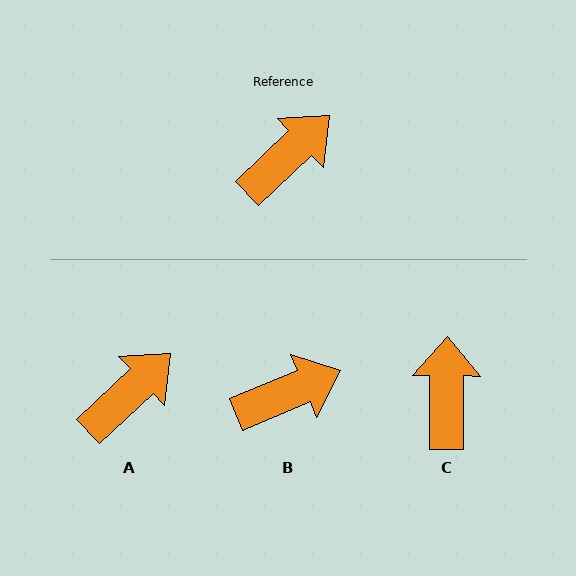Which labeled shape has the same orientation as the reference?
A.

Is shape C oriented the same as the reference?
No, it is off by about 46 degrees.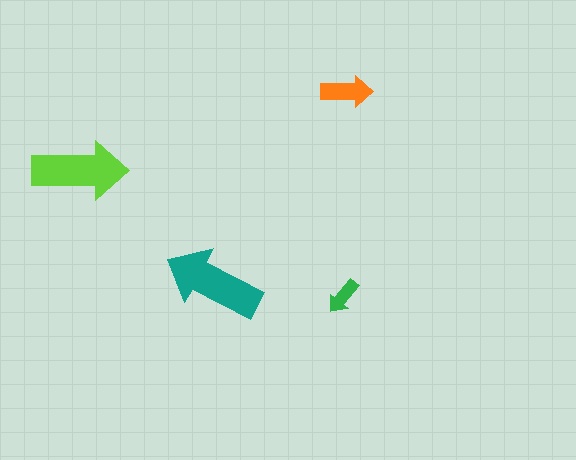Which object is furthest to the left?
The lime arrow is leftmost.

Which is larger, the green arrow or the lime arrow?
The lime one.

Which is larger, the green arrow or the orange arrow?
The orange one.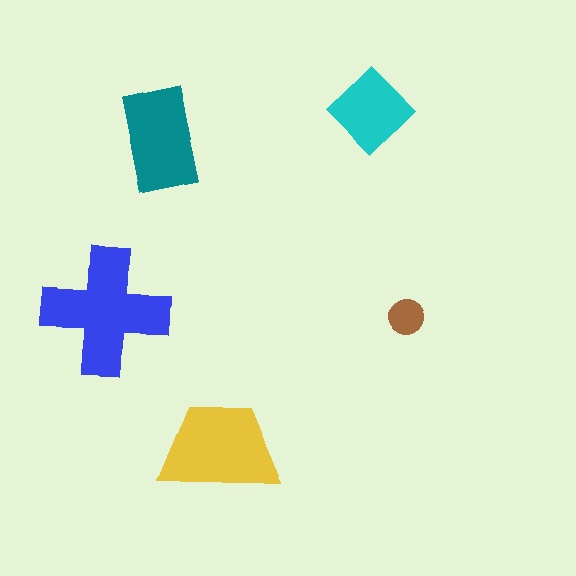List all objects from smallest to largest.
The brown circle, the cyan diamond, the teal rectangle, the yellow trapezoid, the blue cross.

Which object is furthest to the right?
The brown circle is rightmost.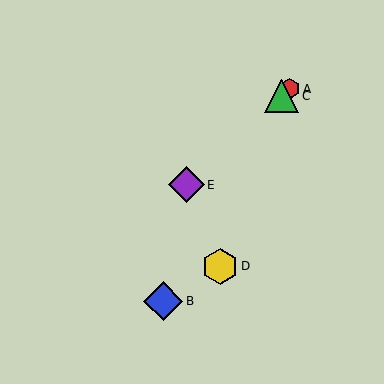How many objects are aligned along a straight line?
3 objects (A, C, E) are aligned along a straight line.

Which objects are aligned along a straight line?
Objects A, C, E are aligned along a straight line.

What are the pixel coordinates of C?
Object C is at (282, 96).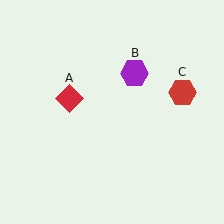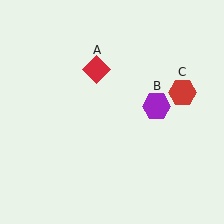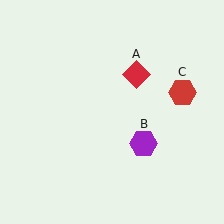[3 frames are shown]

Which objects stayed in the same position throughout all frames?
Red hexagon (object C) remained stationary.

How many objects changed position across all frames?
2 objects changed position: red diamond (object A), purple hexagon (object B).